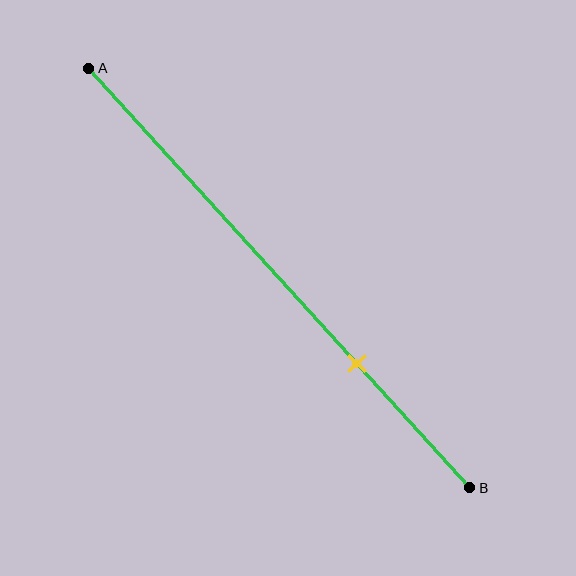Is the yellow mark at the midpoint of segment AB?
No, the mark is at about 70% from A, not at the 50% midpoint.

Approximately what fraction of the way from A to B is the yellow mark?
The yellow mark is approximately 70% of the way from A to B.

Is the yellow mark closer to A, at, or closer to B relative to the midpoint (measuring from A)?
The yellow mark is closer to point B than the midpoint of segment AB.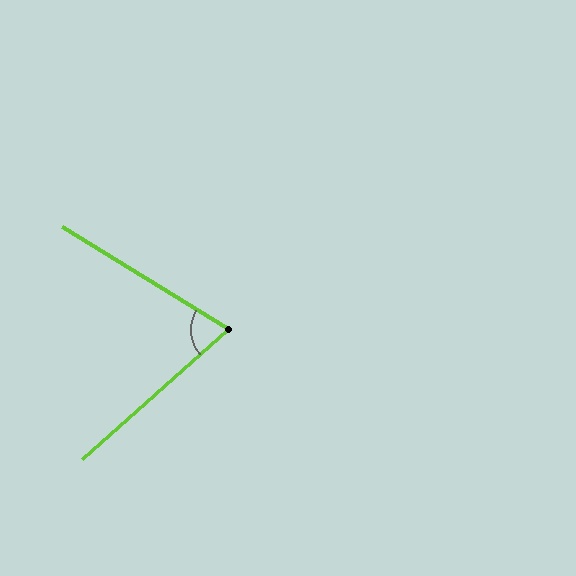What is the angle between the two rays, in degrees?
Approximately 73 degrees.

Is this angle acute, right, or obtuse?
It is acute.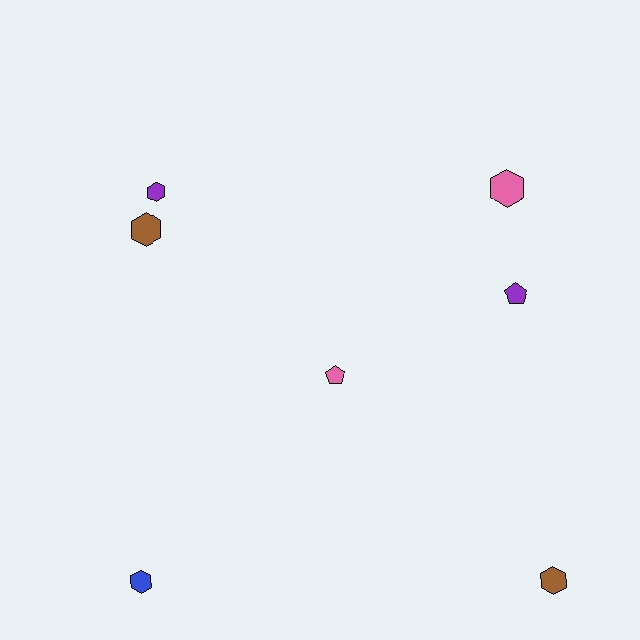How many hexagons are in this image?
There are 5 hexagons.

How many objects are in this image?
There are 7 objects.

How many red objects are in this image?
There are no red objects.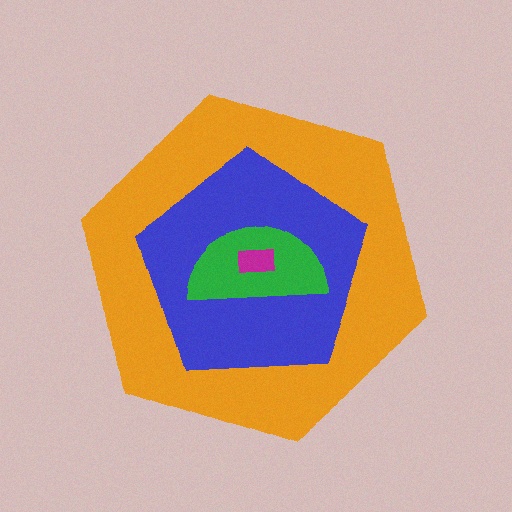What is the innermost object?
The magenta rectangle.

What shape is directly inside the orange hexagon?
The blue pentagon.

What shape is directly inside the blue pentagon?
The green semicircle.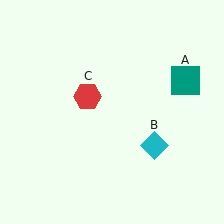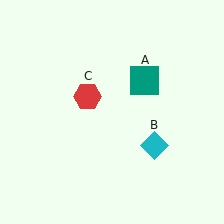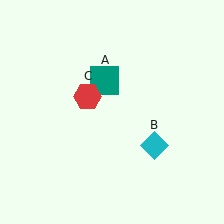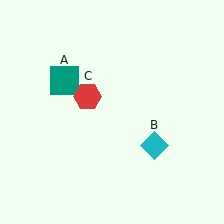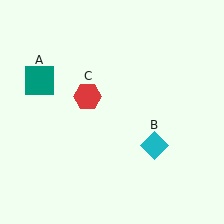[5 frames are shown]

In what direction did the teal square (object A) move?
The teal square (object A) moved left.